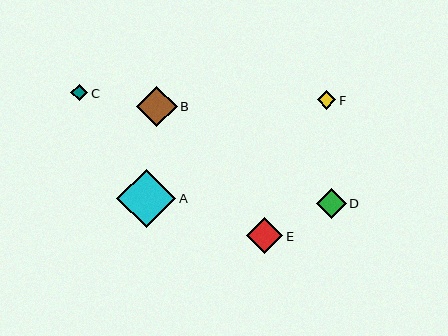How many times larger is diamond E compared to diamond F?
Diamond E is approximately 2.0 times the size of diamond F.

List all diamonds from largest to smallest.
From largest to smallest: A, B, E, D, F, C.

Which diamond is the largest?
Diamond A is the largest with a size of approximately 59 pixels.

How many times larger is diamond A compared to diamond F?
Diamond A is approximately 3.2 times the size of diamond F.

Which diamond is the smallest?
Diamond C is the smallest with a size of approximately 17 pixels.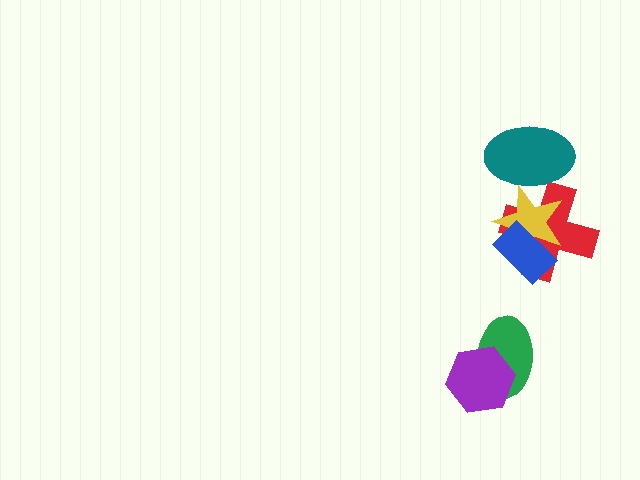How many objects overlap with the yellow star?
3 objects overlap with the yellow star.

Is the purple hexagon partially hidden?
No, no other shape covers it.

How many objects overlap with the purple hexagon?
1 object overlaps with the purple hexagon.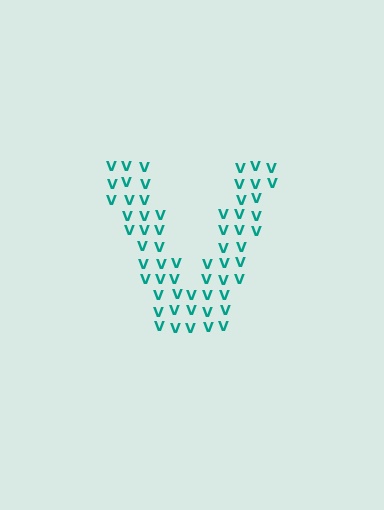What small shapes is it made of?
It is made of small letter V's.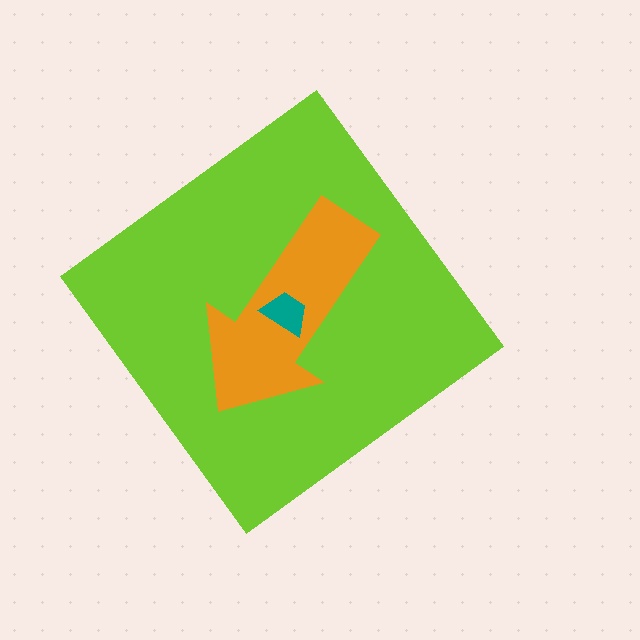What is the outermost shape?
The lime diamond.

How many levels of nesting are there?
3.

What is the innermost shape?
The teal trapezoid.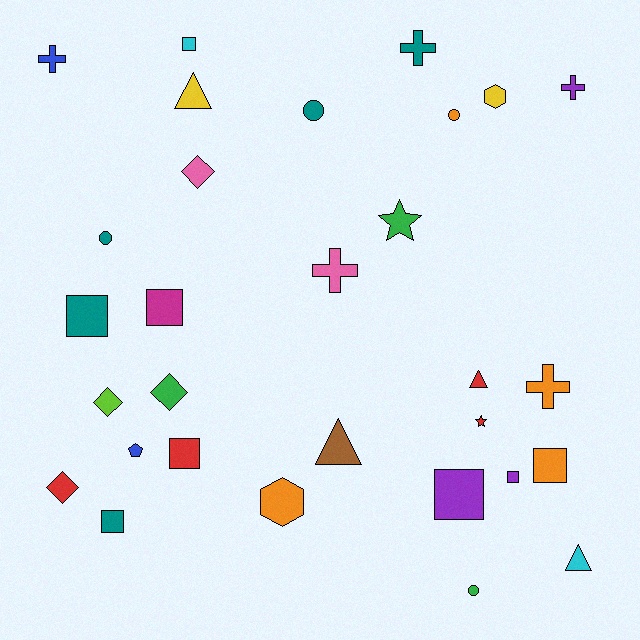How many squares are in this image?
There are 8 squares.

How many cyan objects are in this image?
There are 2 cyan objects.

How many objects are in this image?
There are 30 objects.